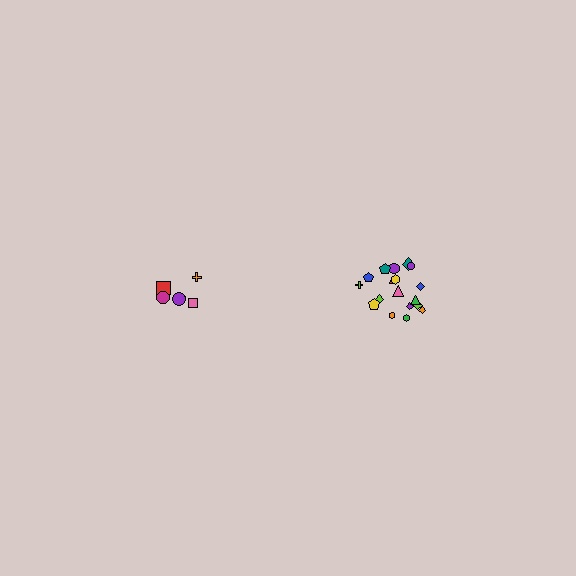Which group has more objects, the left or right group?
The right group.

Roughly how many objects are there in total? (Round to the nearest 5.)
Roughly 25 objects in total.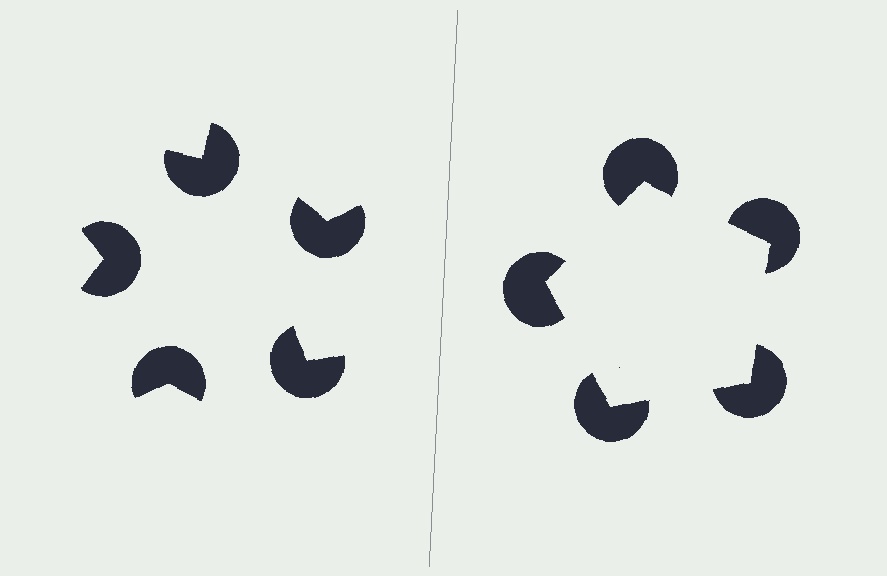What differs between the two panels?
The pac-man discs are positioned identically on both sides; only the wedge orientations differ. On the right they align to a pentagon; on the left they are misaligned.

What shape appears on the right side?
An illusory pentagon.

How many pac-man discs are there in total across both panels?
10 — 5 on each side.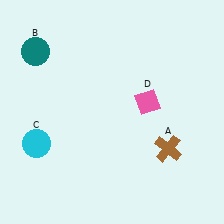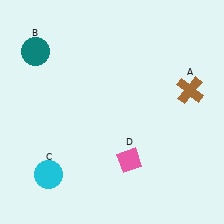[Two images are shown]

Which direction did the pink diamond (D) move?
The pink diamond (D) moved down.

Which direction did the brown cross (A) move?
The brown cross (A) moved up.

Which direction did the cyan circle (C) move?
The cyan circle (C) moved down.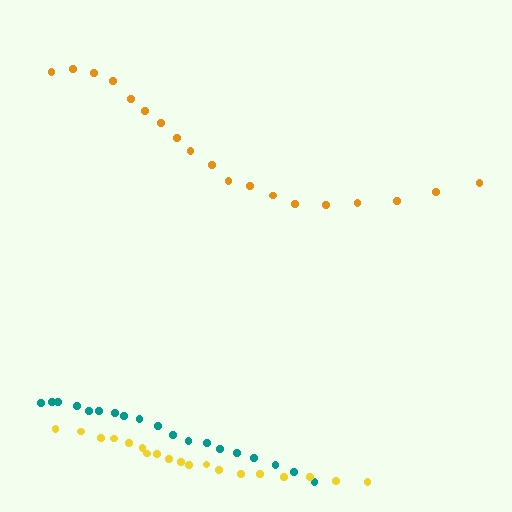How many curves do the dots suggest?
There are 3 distinct paths.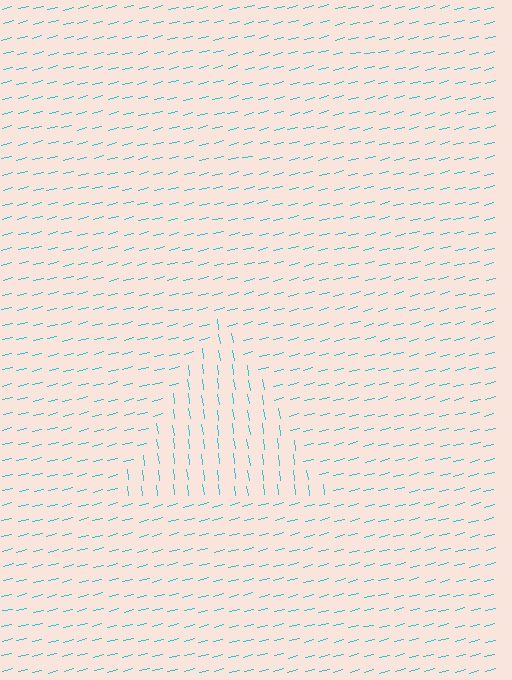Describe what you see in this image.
The image is filled with small cyan line segments. A triangle region in the image has lines oriented differently from the surrounding lines, creating a visible texture boundary.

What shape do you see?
I see a triangle.